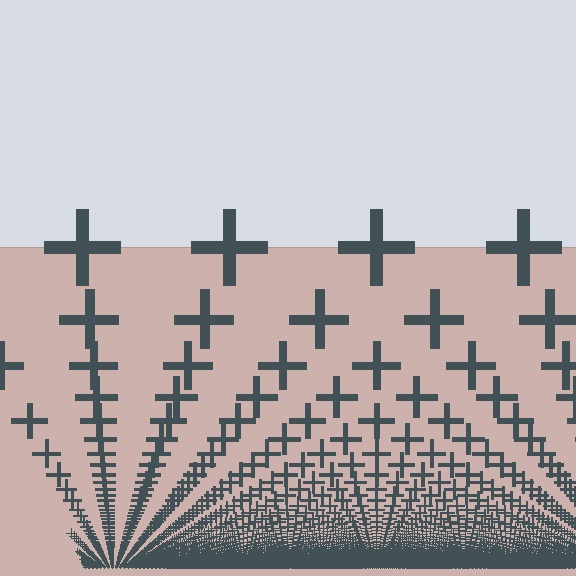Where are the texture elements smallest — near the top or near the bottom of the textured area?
Near the bottom.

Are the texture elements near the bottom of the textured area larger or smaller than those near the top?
Smaller. The gradient is inverted — elements near the bottom are smaller and denser.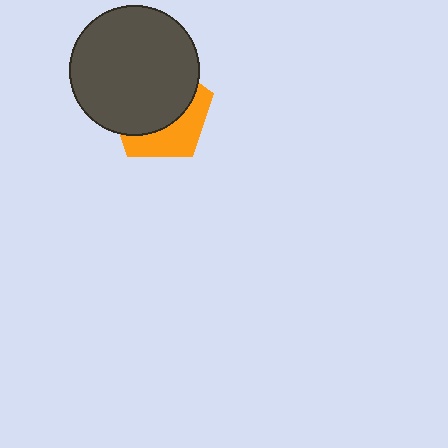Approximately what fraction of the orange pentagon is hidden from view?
Roughly 63% of the orange pentagon is hidden behind the dark gray circle.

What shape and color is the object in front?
The object in front is a dark gray circle.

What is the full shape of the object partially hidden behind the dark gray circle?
The partially hidden object is an orange pentagon.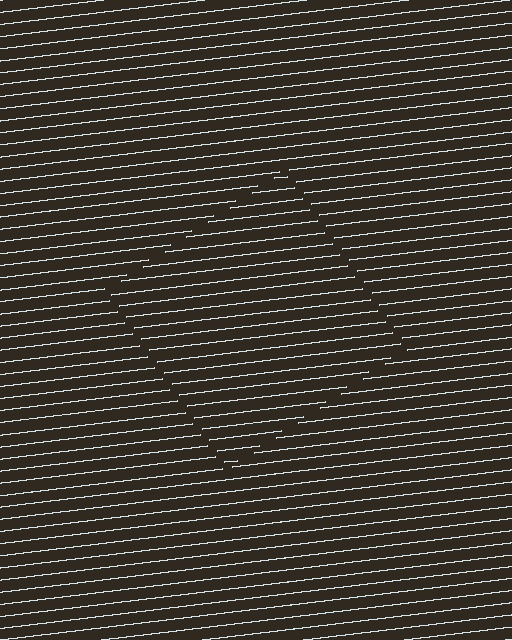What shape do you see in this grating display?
An illusory square. The interior of the shape contains the same grating, shifted by half a period — the contour is defined by the phase discontinuity where line-ends from the inner and outer gratings abut.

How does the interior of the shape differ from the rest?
The interior of the shape contains the same grating, shifted by half a period — the contour is defined by the phase discontinuity where line-ends from the inner and outer gratings abut.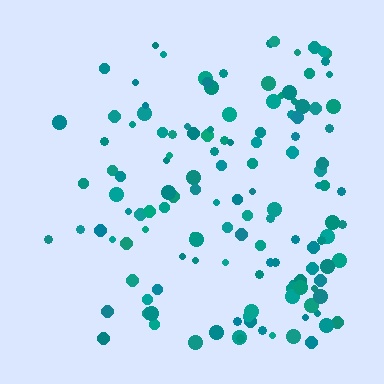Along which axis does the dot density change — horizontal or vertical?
Horizontal.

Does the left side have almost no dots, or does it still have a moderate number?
Still a moderate number, just noticeably fewer than the right.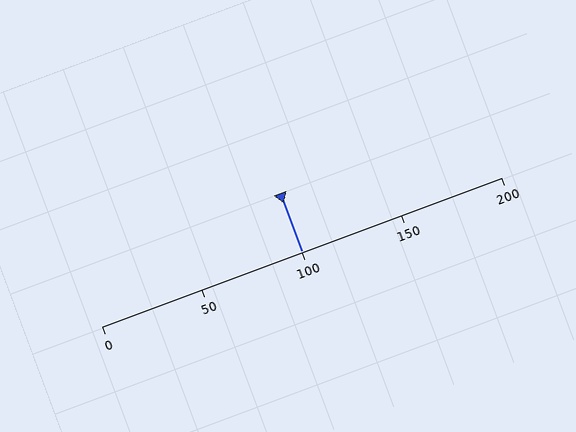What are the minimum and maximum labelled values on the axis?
The axis runs from 0 to 200.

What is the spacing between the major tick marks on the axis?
The major ticks are spaced 50 apart.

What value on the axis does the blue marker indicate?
The marker indicates approximately 100.